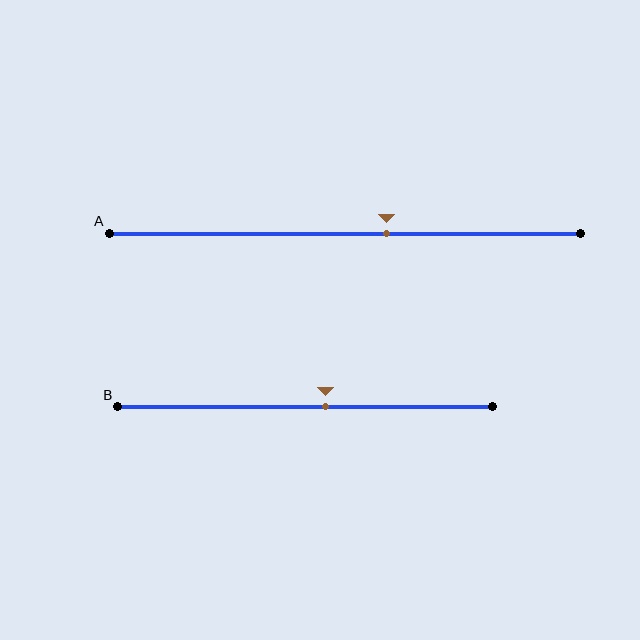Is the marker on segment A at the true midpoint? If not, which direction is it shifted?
No, the marker on segment A is shifted to the right by about 9% of the segment length.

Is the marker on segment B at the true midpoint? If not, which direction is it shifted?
No, the marker on segment B is shifted to the right by about 5% of the segment length.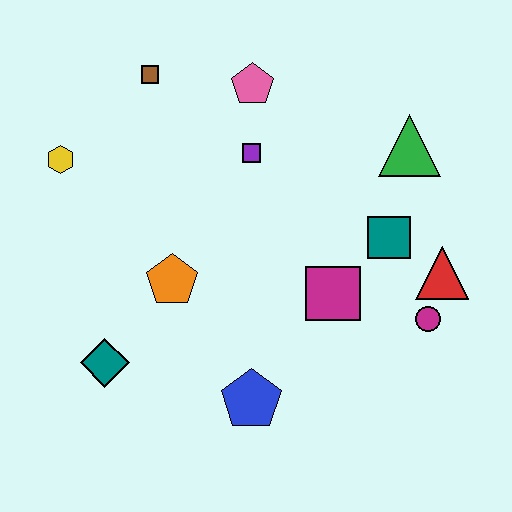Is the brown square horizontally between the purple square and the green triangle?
No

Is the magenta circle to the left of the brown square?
No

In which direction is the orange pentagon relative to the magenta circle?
The orange pentagon is to the left of the magenta circle.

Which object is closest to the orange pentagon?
The teal diamond is closest to the orange pentagon.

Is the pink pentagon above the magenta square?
Yes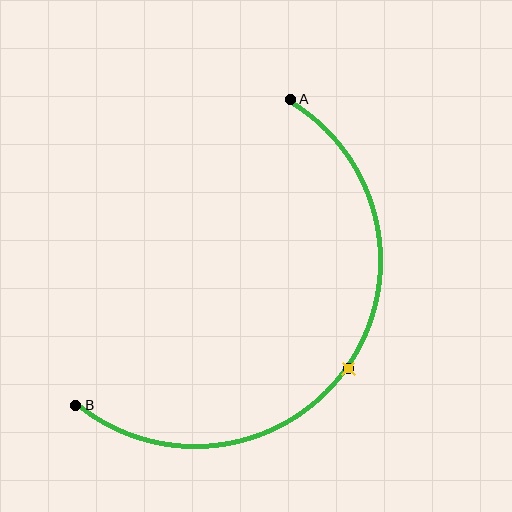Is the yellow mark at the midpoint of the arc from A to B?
Yes. The yellow mark lies on the arc at equal arc-length from both A and B — it is the arc midpoint.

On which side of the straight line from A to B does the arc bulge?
The arc bulges below and to the right of the straight line connecting A and B.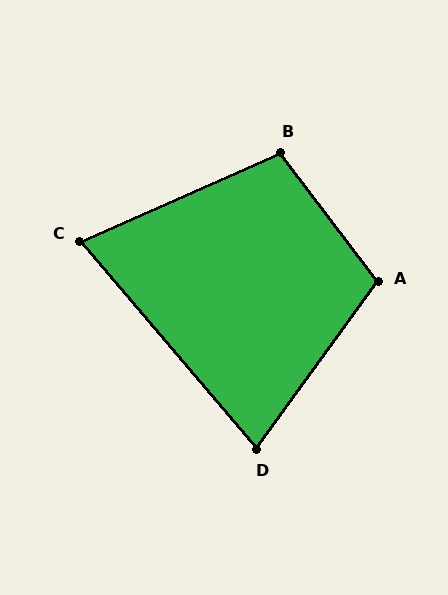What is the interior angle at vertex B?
Approximately 103 degrees (obtuse).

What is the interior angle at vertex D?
Approximately 77 degrees (acute).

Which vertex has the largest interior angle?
A, at approximately 107 degrees.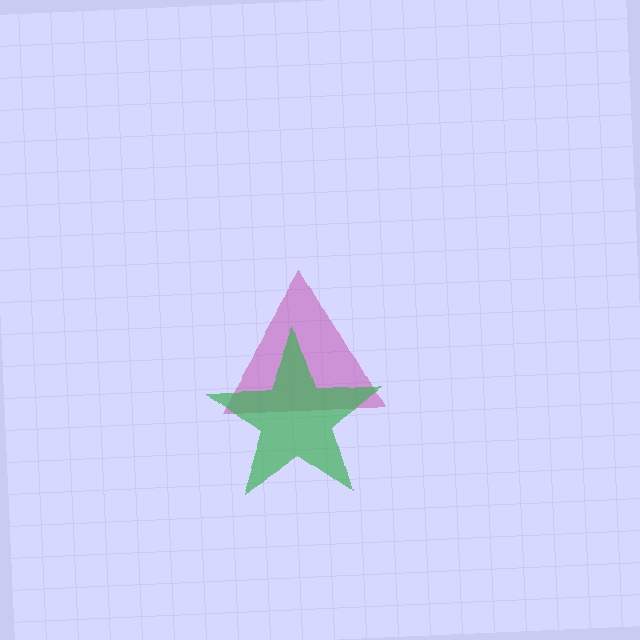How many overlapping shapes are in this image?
There are 2 overlapping shapes in the image.